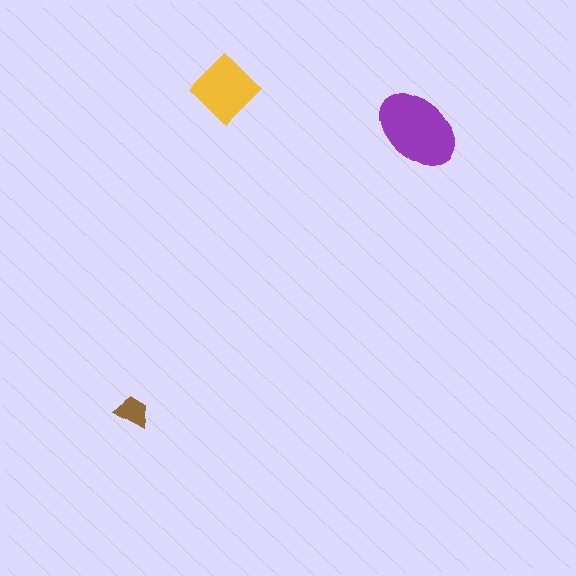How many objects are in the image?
There are 3 objects in the image.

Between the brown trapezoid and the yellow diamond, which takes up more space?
The yellow diamond.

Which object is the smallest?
The brown trapezoid.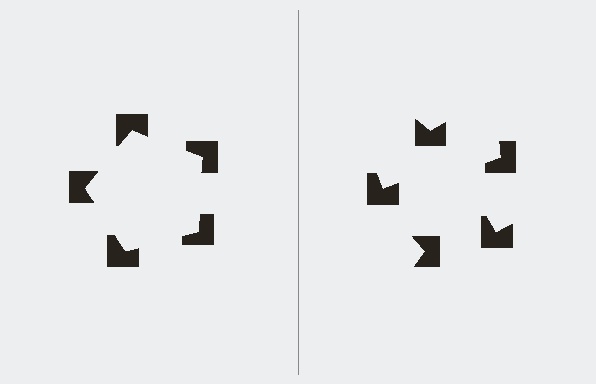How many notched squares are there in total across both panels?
10 — 5 on each side.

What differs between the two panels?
The notched squares are positioned identically on both sides; only the wedge orientations differ. On the left they align to a pentagon; on the right they are misaligned.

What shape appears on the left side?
An illusory pentagon.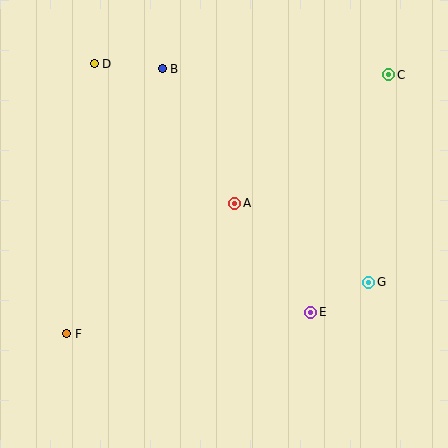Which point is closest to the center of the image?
Point A at (235, 203) is closest to the center.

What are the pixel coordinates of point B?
Point B is at (162, 69).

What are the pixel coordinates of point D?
Point D is at (94, 64).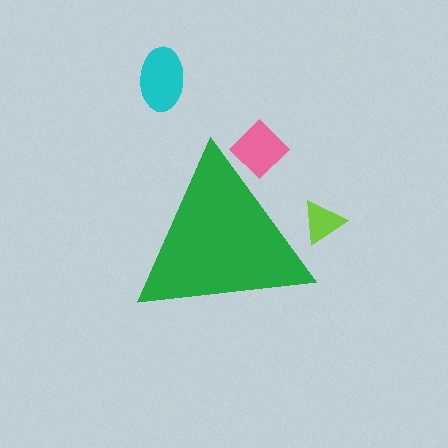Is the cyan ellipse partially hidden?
No, the cyan ellipse is fully visible.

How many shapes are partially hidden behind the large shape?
2 shapes are partially hidden.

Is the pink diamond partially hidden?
Yes, the pink diamond is partially hidden behind the green triangle.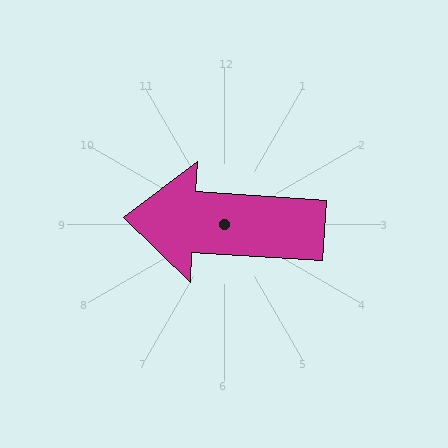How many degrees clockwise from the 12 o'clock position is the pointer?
Approximately 274 degrees.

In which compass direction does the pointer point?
West.